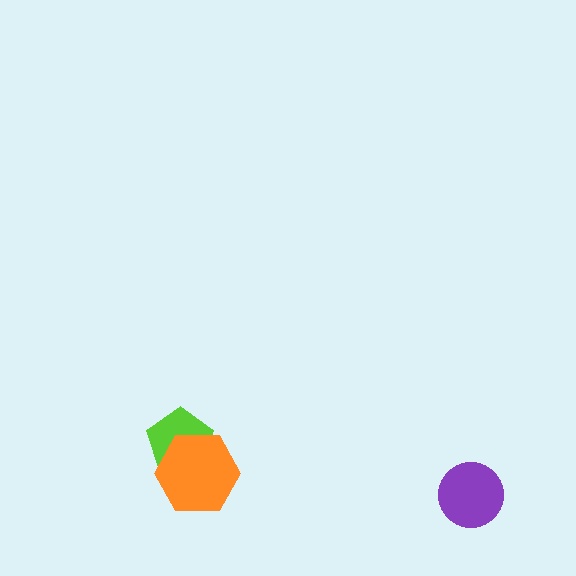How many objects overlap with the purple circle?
0 objects overlap with the purple circle.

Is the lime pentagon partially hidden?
Yes, it is partially covered by another shape.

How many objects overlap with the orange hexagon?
1 object overlaps with the orange hexagon.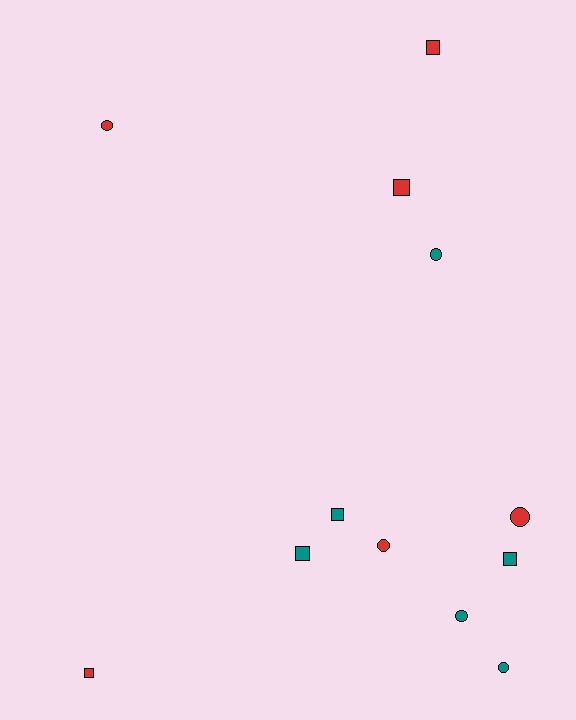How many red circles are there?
There are 3 red circles.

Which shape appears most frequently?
Square, with 6 objects.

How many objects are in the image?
There are 12 objects.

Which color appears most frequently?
Red, with 6 objects.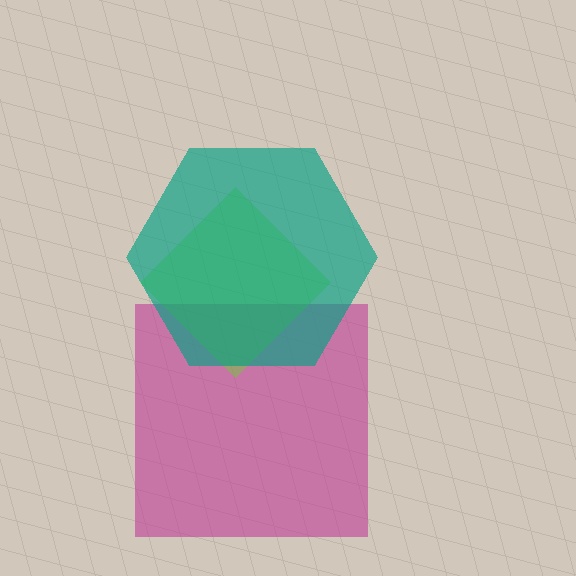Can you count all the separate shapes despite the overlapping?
Yes, there are 3 separate shapes.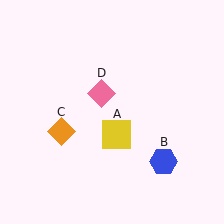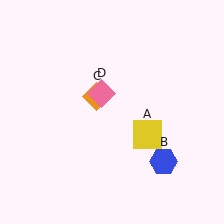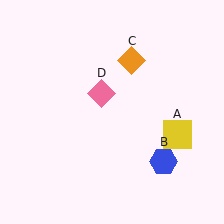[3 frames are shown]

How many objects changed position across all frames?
2 objects changed position: yellow square (object A), orange diamond (object C).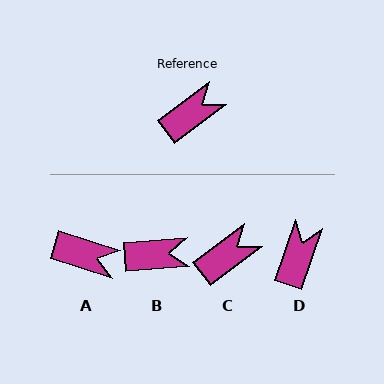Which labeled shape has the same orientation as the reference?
C.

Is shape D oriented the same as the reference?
No, it is off by about 34 degrees.